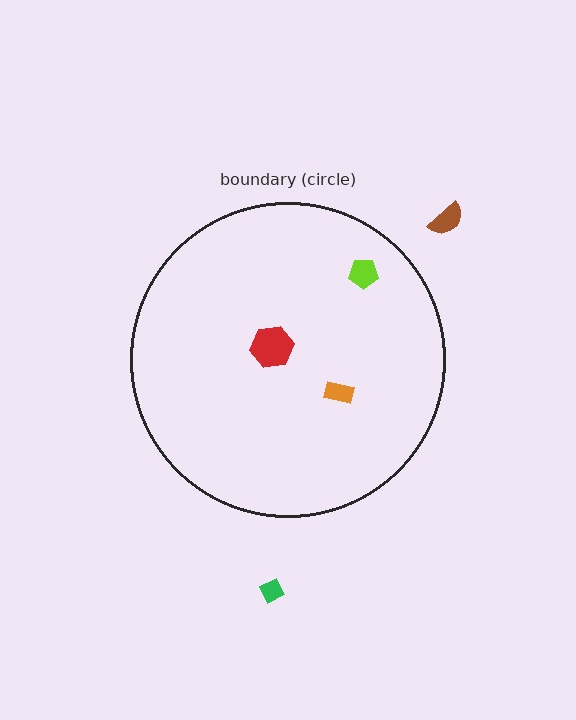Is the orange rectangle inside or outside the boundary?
Inside.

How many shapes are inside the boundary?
3 inside, 2 outside.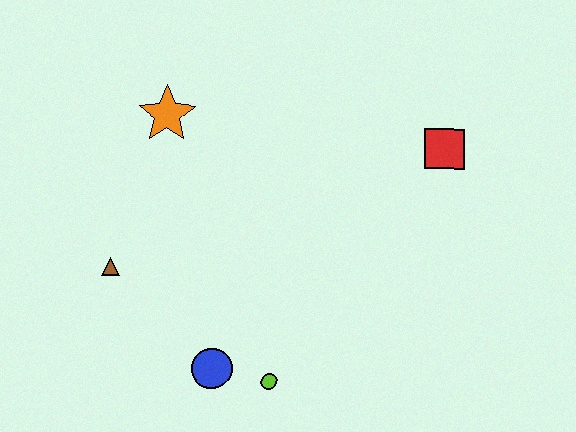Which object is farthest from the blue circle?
The red square is farthest from the blue circle.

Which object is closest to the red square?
The orange star is closest to the red square.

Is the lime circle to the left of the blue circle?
No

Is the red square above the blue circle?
Yes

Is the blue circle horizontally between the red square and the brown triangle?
Yes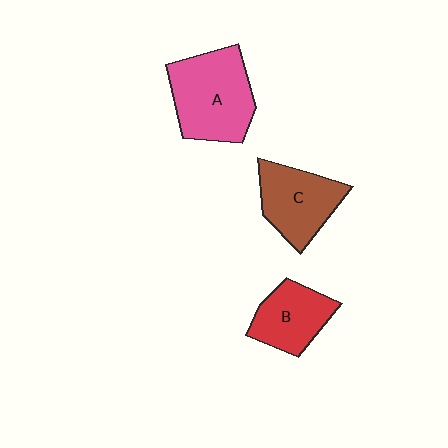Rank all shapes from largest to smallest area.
From largest to smallest: A (pink), C (brown), B (red).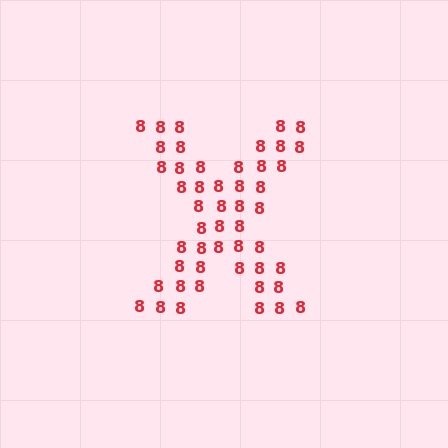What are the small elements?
The small elements are digit 8's.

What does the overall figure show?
The overall figure shows the letter X.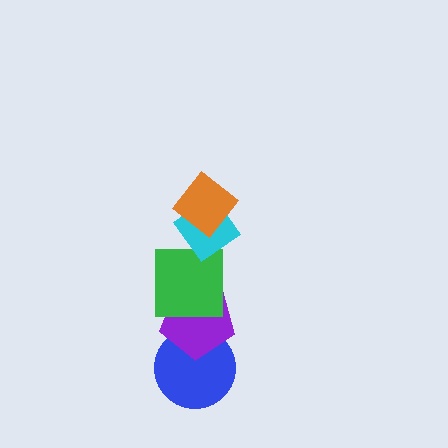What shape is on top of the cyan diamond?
The orange diamond is on top of the cyan diamond.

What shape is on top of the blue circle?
The purple pentagon is on top of the blue circle.